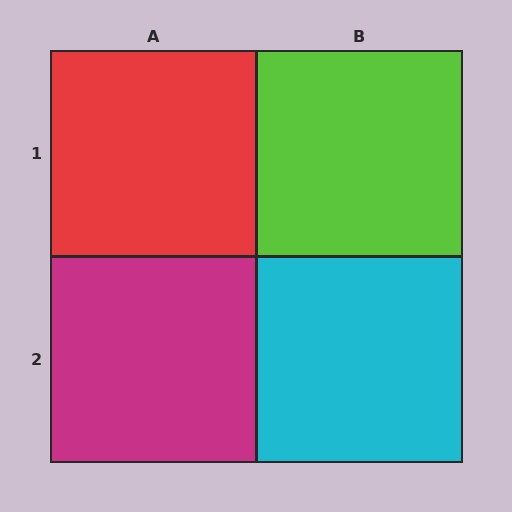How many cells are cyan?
1 cell is cyan.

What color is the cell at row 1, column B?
Lime.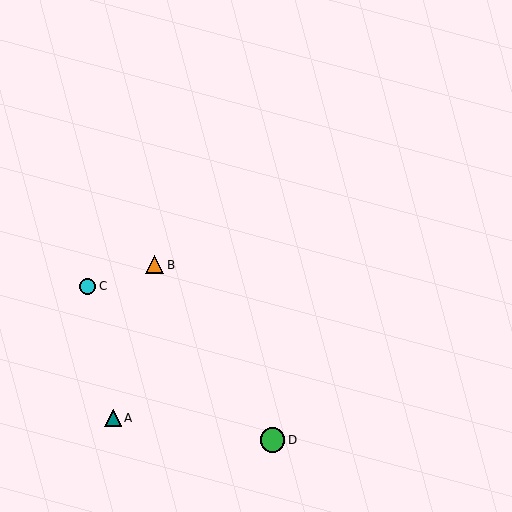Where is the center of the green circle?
The center of the green circle is at (273, 440).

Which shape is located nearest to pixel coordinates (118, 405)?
The teal triangle (labeled A) at (113, 418) is nearest to that location.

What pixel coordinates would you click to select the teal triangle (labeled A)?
Click at (113, 418) to select the teal triangle A.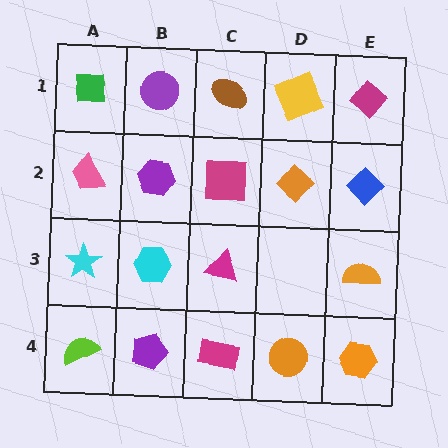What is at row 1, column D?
A yellow square.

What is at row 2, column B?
A purple hexagon.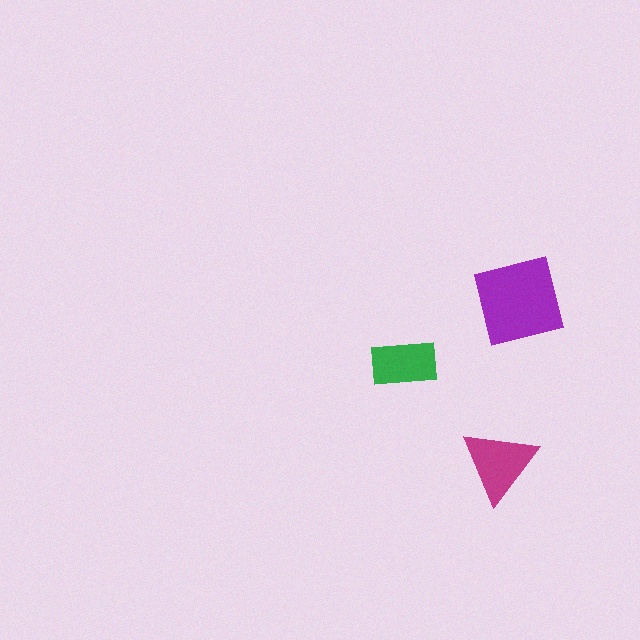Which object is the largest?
The purple square.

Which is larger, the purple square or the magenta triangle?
The purple square.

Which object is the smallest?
The green rectangle.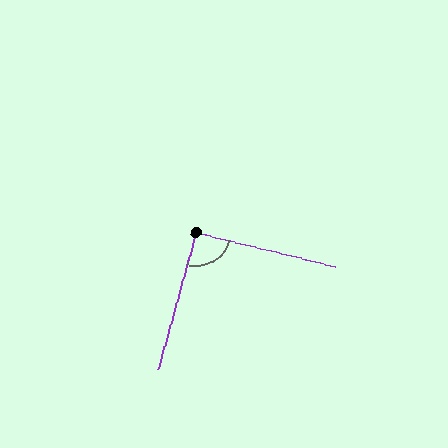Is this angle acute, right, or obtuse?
It is approximately a right angle.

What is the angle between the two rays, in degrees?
Approximately 92 degrees.